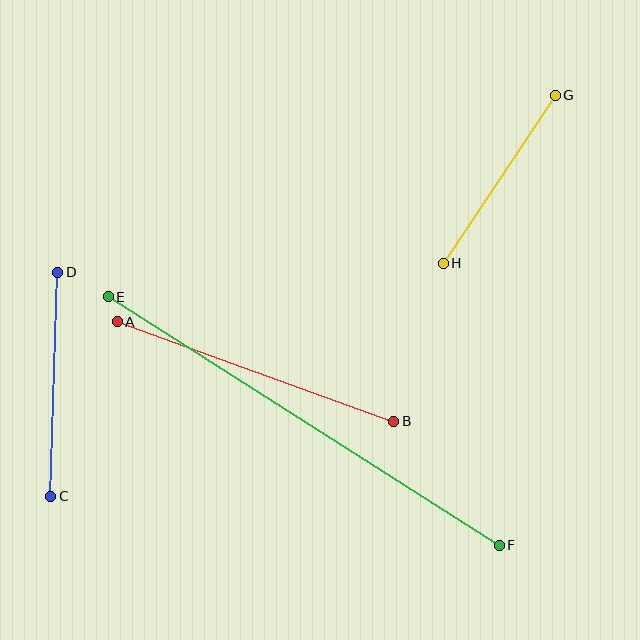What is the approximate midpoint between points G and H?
The midpoint is at approximately (499, 179) pixels.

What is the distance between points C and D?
The distance is approximately 224 pixels.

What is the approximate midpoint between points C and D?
The midpoint is at approximately (54, 384) pixels.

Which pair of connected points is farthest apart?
Points E and F are farthest apart.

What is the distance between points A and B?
The distance is approximately 294 pixels.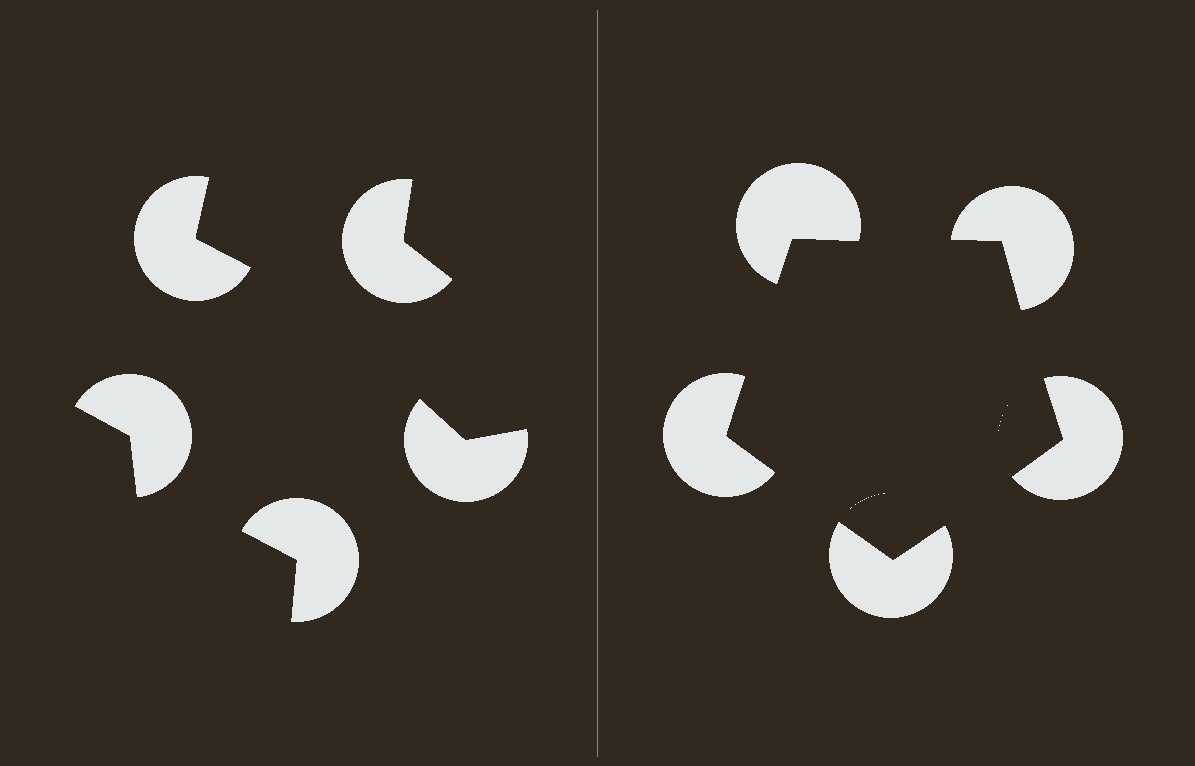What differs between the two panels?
The pac-man discs are positioned identically on both sides; only the wedge orientations differ. On the right they align to a pentagon; on the left they are misaligned.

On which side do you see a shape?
An illusory pentagon appears on the right side. On the left side the wedge cuts are rotated, so no coherent shape forms.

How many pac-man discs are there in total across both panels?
10 — 5 on each side.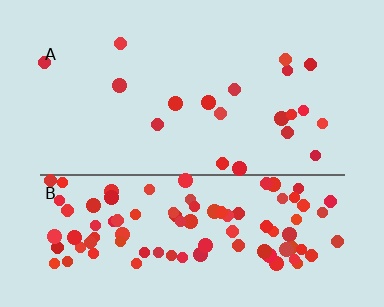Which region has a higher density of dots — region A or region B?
B (the bottom).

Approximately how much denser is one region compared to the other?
Approximately 5.0× — region B over region A.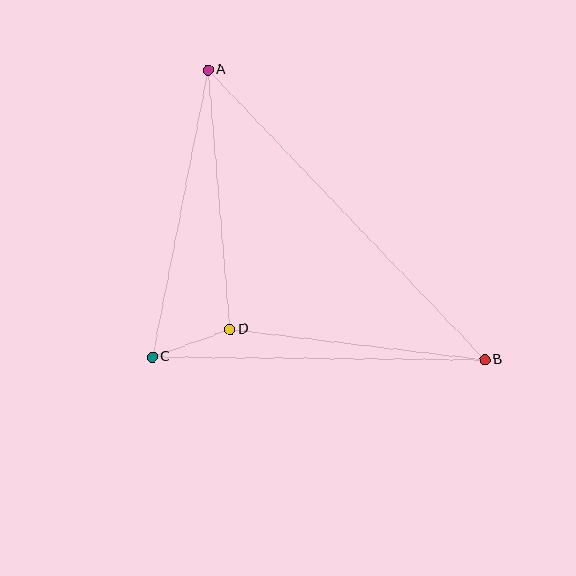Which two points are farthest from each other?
Points A and B are farthest from each other.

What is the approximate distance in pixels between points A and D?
The distance between A and D is approximately 261 pixels.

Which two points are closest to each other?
Points C and D are closest to each other.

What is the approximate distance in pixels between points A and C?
The distance between A and C is approximately 293 pixels.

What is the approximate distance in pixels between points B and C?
The distance between B and C is approximately 332 pixels.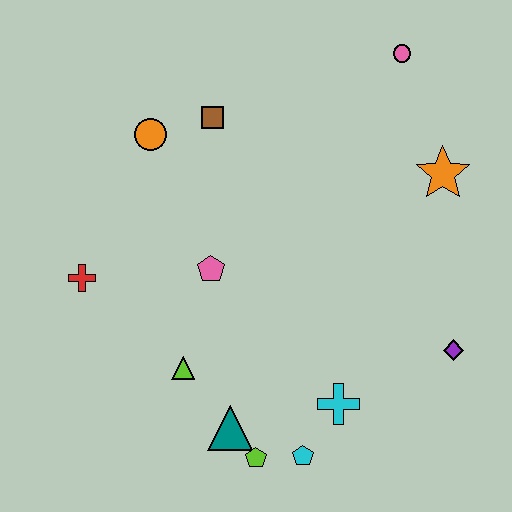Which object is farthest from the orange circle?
The purple diamond is farthest from the orange circle.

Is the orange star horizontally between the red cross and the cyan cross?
No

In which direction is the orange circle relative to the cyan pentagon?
The orange circle is above the cyan pentagon.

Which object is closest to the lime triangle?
The teal triangle is closest to the lime triangle.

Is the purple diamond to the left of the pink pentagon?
No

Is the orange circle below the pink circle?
Yes